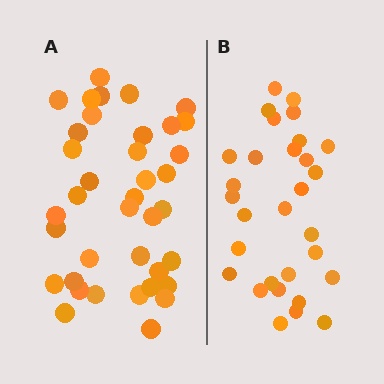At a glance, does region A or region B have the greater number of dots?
Region A (the left region) has more dots.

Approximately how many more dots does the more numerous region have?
Region A has roughly 8 or so more dots than region B.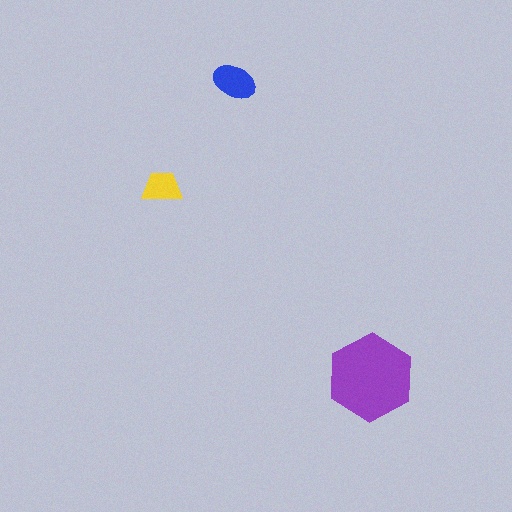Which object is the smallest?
The yellow trapezoid.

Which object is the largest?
The purple hexagon.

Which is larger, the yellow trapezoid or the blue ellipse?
The blue ellipse.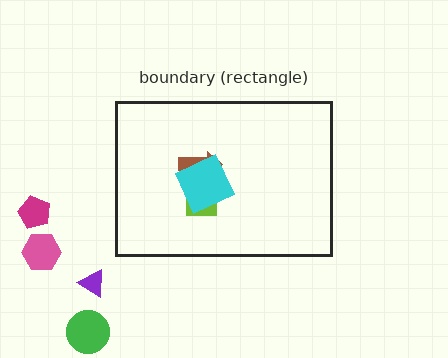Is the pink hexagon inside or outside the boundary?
Outside.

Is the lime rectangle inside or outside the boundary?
Inside.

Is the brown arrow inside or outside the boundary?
Inside.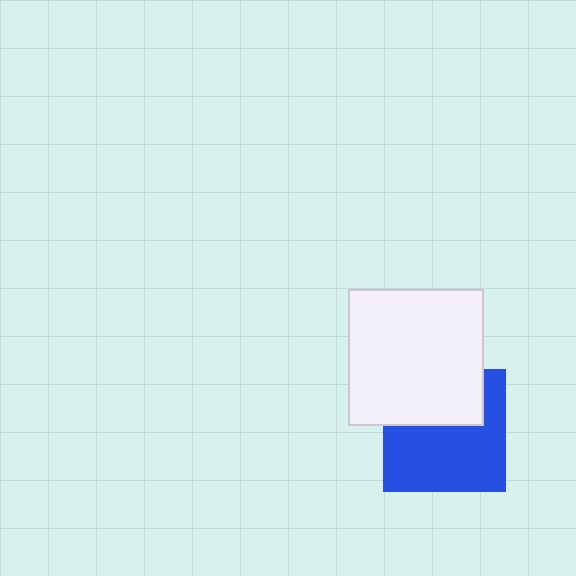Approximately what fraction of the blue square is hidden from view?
Roughly 38% of the blue square is hidden behind the white square.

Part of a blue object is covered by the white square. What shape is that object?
It is a square.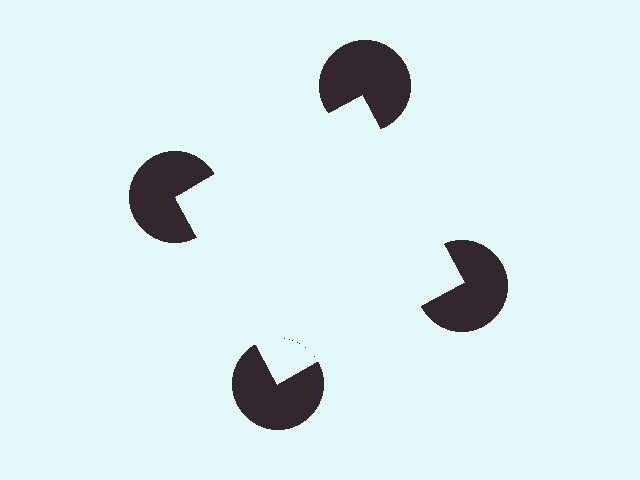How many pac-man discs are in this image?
There are 4 — one at each vertex of the illusory square.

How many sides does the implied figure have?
4 sides.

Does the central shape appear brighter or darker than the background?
It typically appears slightly brighter than the background, even though no actual brightness change is drawn.